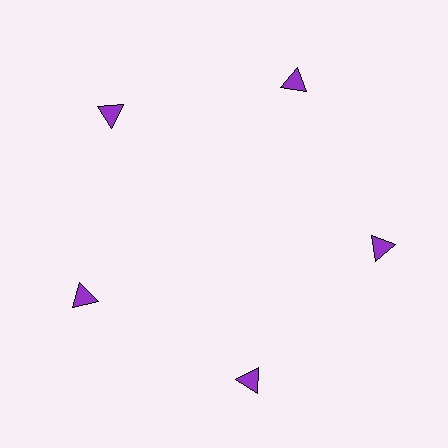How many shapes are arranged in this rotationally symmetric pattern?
There are 5 shapes, arranged in 5 groups of 1.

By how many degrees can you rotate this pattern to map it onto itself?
The pattern maps onto itself every 72 degrees of rotation.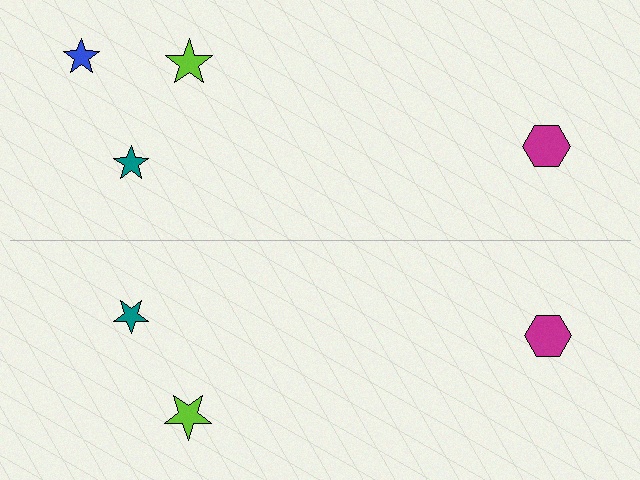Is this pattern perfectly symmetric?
No, the pattern is not perfectly symmetric. A blue star is missing from the bottom side.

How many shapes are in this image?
There are 7 shapes in this image.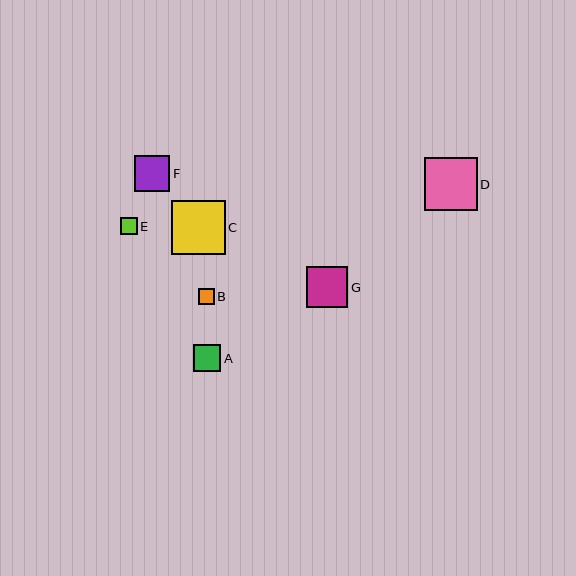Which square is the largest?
Square C is the largest with a size of approximately 54 pixels.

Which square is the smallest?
Square B is the smallest with a size of approximately 16 pixels.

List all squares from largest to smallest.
From largest to smallest: C, D, G, F, A, E, B.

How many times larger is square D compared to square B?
Square D is approximately 3.4 times the size of square B.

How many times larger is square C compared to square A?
Square C is approximately 2.0 times the size of square A.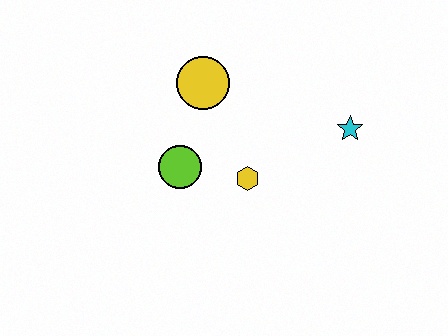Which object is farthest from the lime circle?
The cyan star is farthest from the lime circle.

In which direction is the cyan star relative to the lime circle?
The cyan star is to the right of the lime circle.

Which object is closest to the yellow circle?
The lime circle is closest to the yellow circle.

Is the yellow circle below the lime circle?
No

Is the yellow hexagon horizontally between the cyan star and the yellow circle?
Yes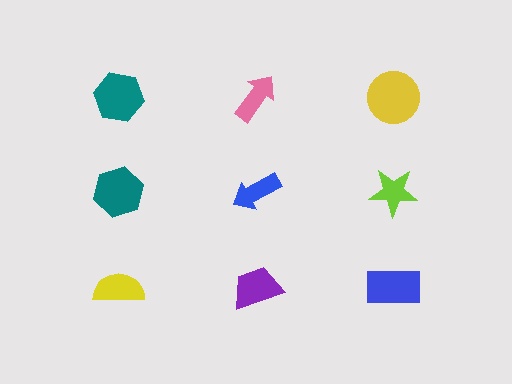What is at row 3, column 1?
A yellow semicircle.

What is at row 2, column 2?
A blue arrow.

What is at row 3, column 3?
A blue rectangle.